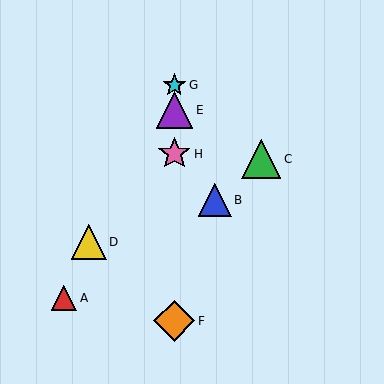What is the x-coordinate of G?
Object G is at x≈174.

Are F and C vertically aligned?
No, F is at x≈174 and C is at x≈261.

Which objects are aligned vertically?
Objects E, F, G, H are aligned vertically.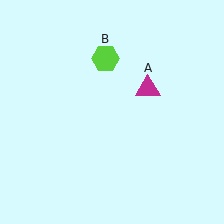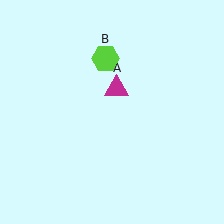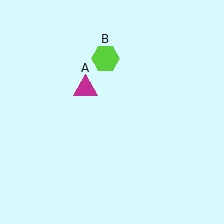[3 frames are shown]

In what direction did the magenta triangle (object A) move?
The magenta triangle (object A) moved left.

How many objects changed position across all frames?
1 object changed position: magenta triangle (object A).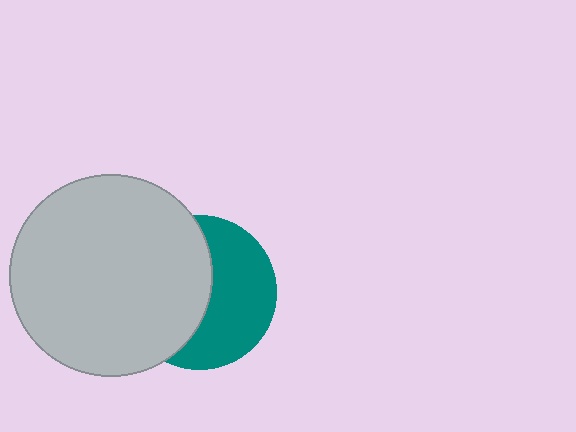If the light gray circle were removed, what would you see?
You would see the complete teal circle.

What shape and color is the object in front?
The object in front is a light gray circle.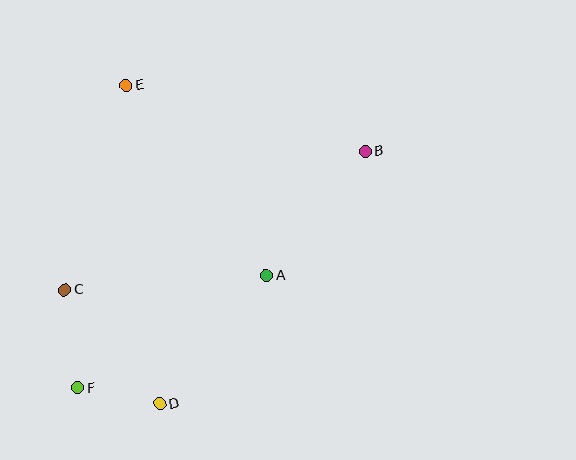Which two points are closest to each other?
Points D and F are closest to each other.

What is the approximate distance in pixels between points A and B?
The distance between A and B is approximately 159 pixels.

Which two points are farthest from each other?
Points B and F are farthest from each other.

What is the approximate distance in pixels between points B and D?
The distance between B and D is approximately 326 pixels.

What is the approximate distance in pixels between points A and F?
The distance between A and F is approximately 220 pixels.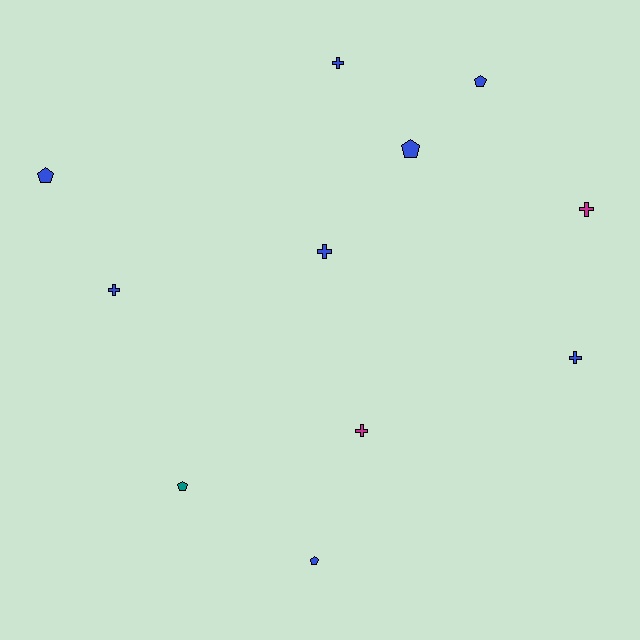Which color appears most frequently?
Blue, with 8 objects.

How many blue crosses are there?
There are 4 blue crosses.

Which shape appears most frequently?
Cross, with 6 objects.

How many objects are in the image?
There are 11 objects.